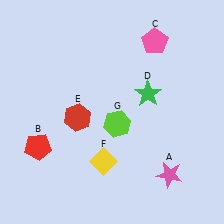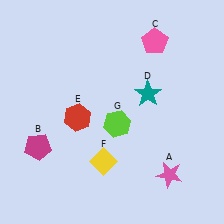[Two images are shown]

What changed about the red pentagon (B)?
In Image 1, B is red. In Image 2, it changed to magenta.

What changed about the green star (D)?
In Image 1, D is green. In Image 2, it changed to teal.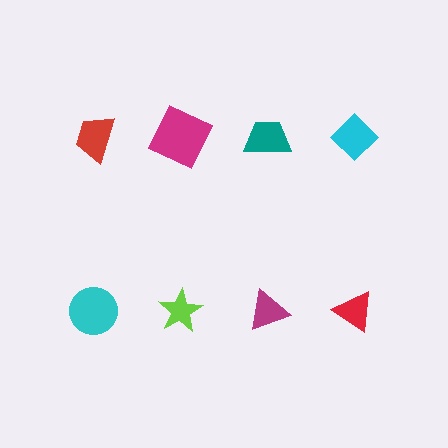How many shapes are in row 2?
4 shapes.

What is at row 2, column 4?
A red triangle.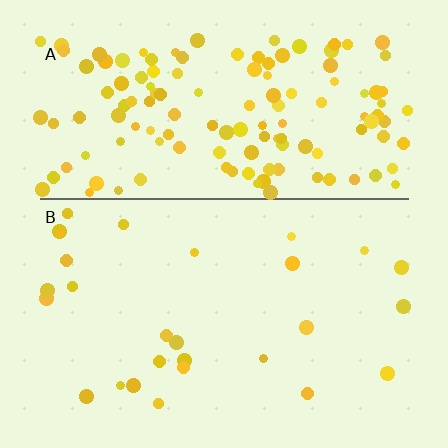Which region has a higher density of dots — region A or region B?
A (the top).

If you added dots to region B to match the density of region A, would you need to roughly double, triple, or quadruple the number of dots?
Approximately quadruple.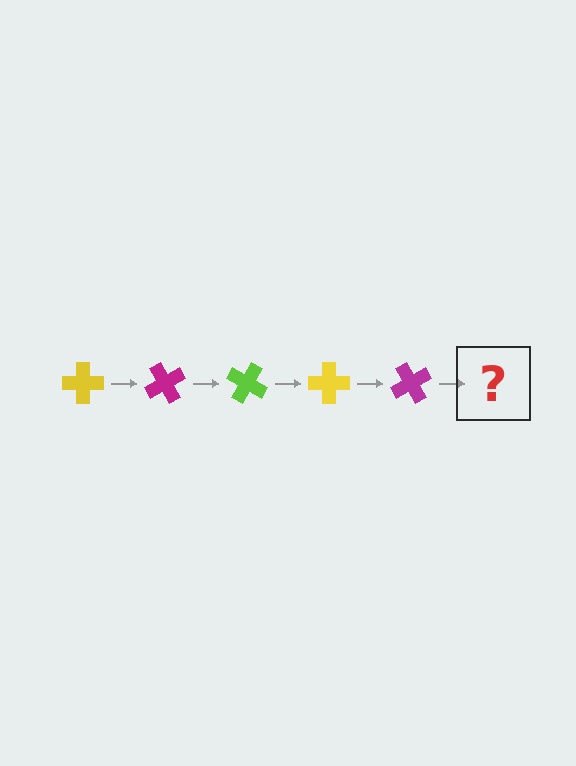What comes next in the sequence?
The next element should be a lime cross, rotated 300 degrees from the start.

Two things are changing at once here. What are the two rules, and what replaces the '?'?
The two rules are that it rotates 60 degrees each step and the color cycles through yellow, magenta, and lime. The '?' should be a lime cross, rotated 300 degrees from the start.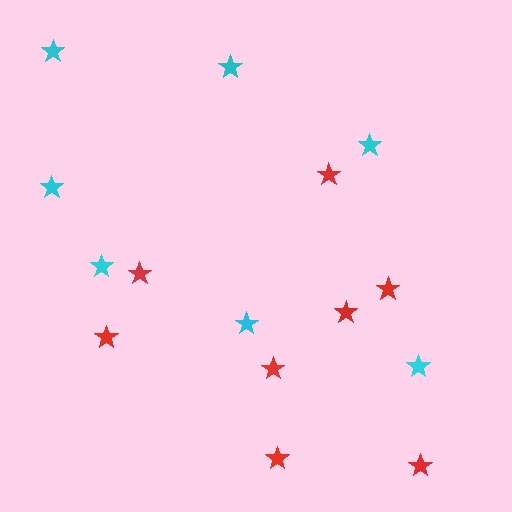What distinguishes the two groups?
There are 2 groups: one group of cyan stars (7) and one group of red stars (8).